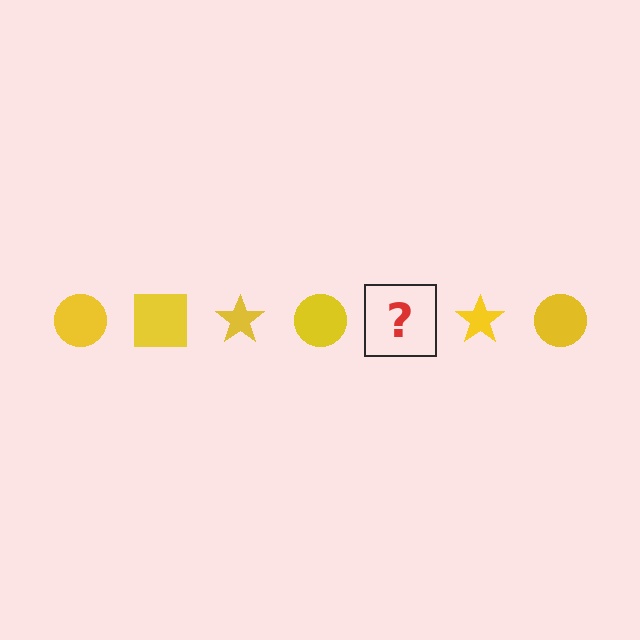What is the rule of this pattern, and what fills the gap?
The rule is that the pattern cycles through circle, square, star shapes in yellow. The gap should be filled with a yellow square.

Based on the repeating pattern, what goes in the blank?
The blank should be a yellow square.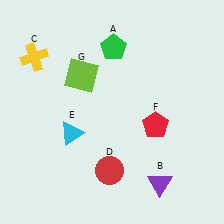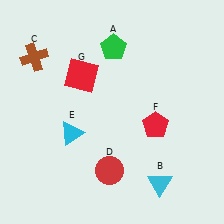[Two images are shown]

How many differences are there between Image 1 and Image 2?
There are 3 differences between the two images.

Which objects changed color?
B changed from purple to cyan. C changed from yellow to brown. G changed from lime to red.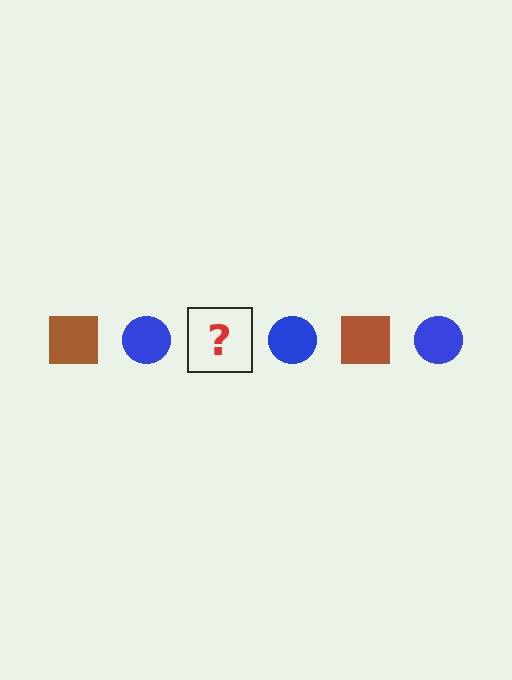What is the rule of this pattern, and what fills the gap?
The rule is that the pattern alternates between brown square and blue circle. The gap should be filled with a brown square.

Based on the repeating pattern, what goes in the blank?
The blank should be a brown square.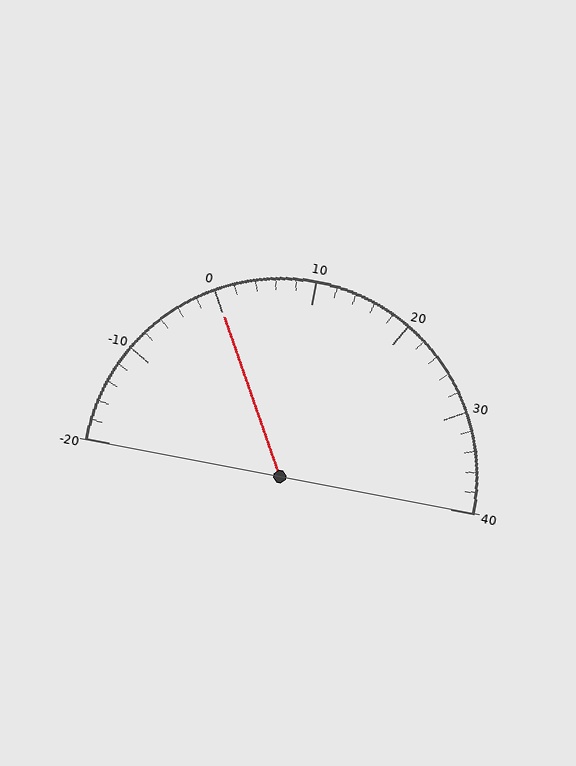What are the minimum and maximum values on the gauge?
The gauge ranges from -20 to 40.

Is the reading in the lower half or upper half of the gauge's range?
The reading is in the lower half of the range (-20 to 40).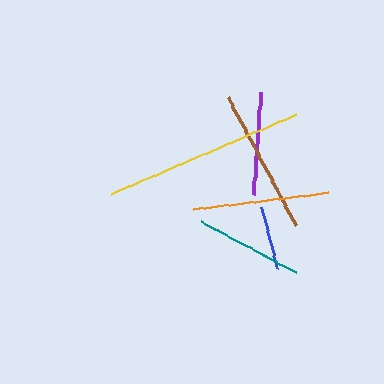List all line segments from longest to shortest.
From longest to shortest: yellow, brown, orange, teal, purple, blue.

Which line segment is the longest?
The yellow line is the longest at approximately 202 pixels.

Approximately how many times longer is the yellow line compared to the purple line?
The yellow line is approximately 2.0 times the length of the purple line.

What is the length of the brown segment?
The brown segment is approximately 145 pixels long.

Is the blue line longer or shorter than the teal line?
The teal line is longer than the blue line.